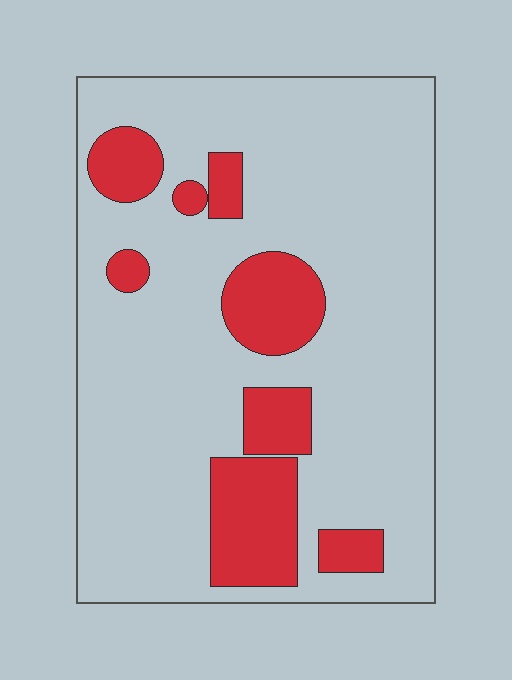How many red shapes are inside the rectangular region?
8.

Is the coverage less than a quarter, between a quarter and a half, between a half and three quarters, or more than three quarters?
Less than a quarter.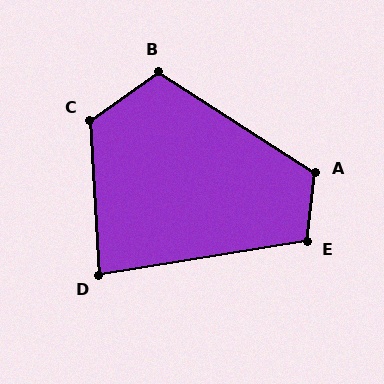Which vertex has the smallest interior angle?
D, at approximately 84 degrees.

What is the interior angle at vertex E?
Approximately 106 degrees (obtuse).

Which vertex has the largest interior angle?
C, at approximately 122 degrees.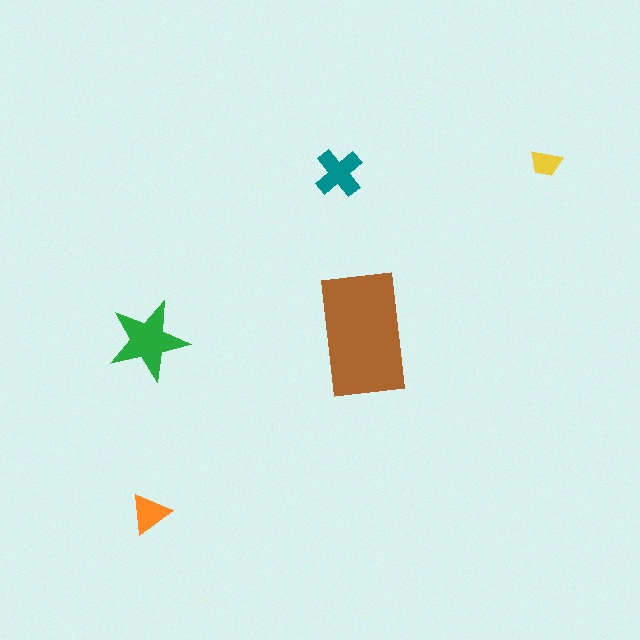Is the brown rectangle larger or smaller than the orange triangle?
Larger.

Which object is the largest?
The brown rectangle.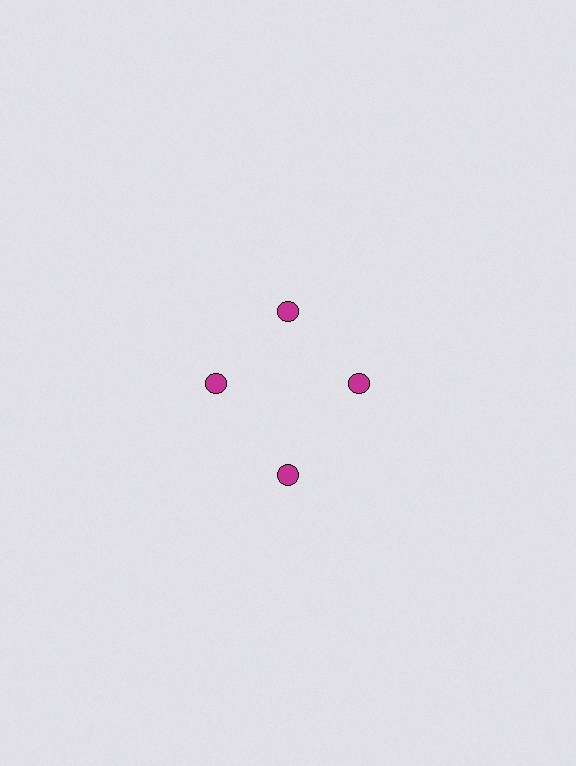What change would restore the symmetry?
The symmetry would be restored by moving it inward, back onto the ring so that all 4 circles sit at equal angles and equal distance from the center.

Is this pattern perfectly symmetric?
No. The 4 magenta circles are arranged in a ring, but one element near the 6 o'clock position is pushed outward from the center, breaking the 4-fold rotational symmetry.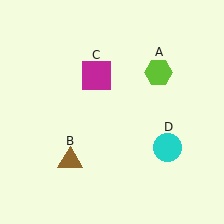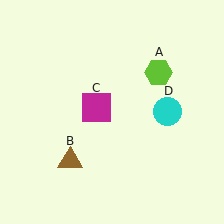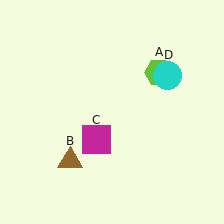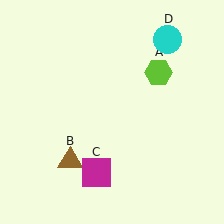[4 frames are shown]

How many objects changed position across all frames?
2 objects changed position: magenta square (object C), cyan circle (object D).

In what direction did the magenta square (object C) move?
The magenta square (object C) moved down.